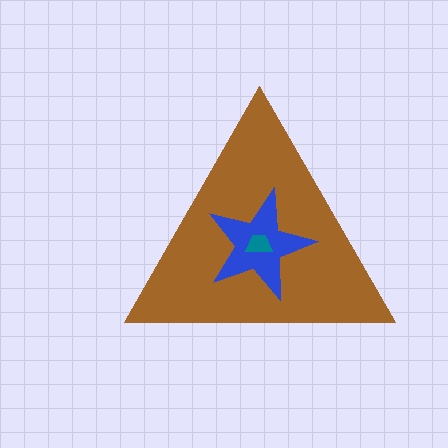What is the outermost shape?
The brown triangle.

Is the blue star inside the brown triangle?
Yes.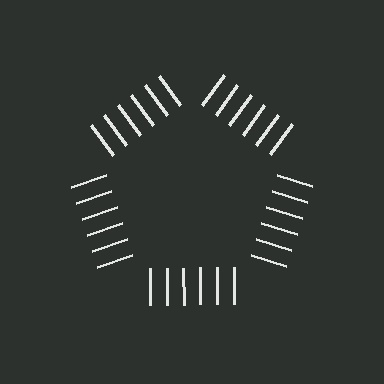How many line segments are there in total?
30 — 6 along each of the 5 edges.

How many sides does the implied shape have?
5 sides — the line-ends trace a pentagon.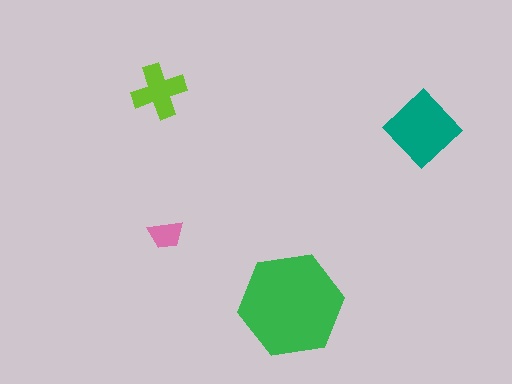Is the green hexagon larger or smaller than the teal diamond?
Larger.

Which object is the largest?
The green hexagon.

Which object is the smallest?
The pink trapezoid.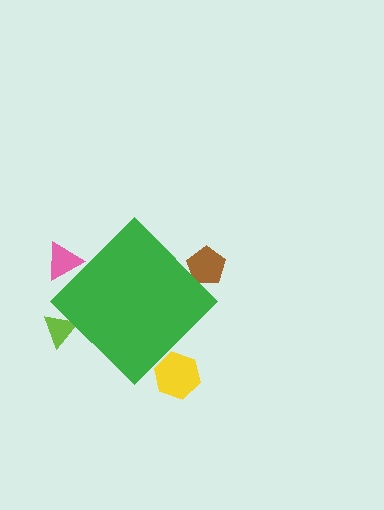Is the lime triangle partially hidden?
Yes, the lime triangle is partially hidden behind the green diamond.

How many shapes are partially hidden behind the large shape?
4 shapes are partially hidden.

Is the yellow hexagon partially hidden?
Yes, the yellow hexagon is partially hidden behind the green diamond.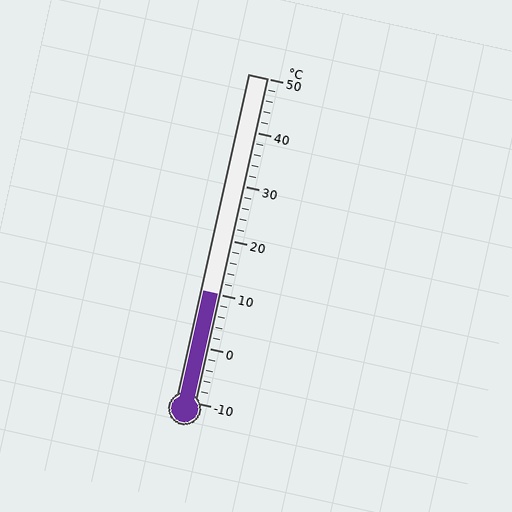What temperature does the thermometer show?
The thermometer shows approximately 10°C.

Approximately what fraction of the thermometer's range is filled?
The thermometer is filled to approximately 35% of its range.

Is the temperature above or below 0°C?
The temperature is above 0°C.